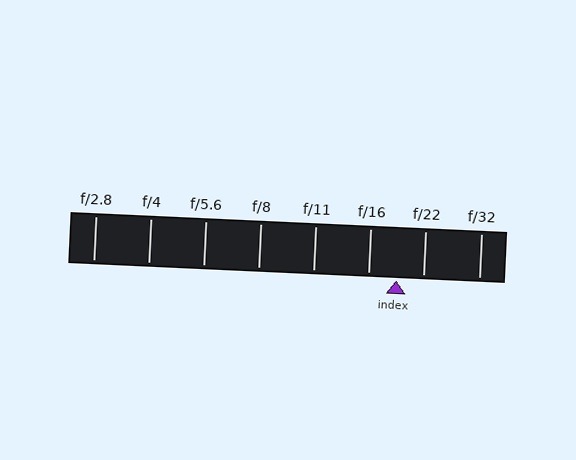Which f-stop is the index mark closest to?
The index mark is closest to f/22.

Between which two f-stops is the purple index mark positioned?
The index mark is between f/16 and f/22.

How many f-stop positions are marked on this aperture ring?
There are 8 f-stop positions marked.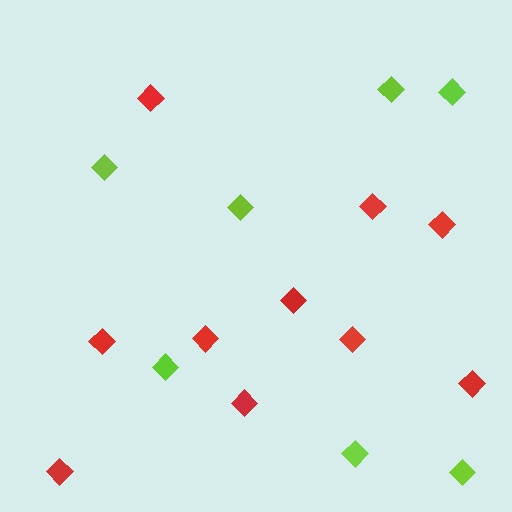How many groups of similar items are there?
There are 2 groups: one group of red diamonds (10) and one group of lime diamonds (7).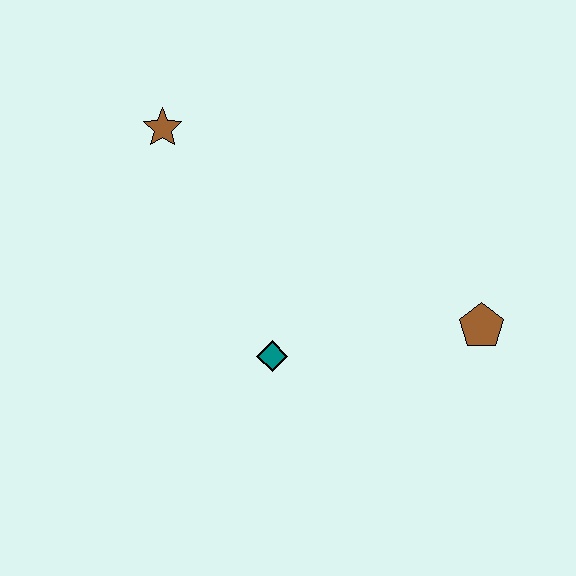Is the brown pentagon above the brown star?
No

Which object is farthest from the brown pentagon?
The brown star is farthest from the brown pentagon.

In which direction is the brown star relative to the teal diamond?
The brown star is above the teal diamond.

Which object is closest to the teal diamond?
The brown pentagon is closest to the teal diamond.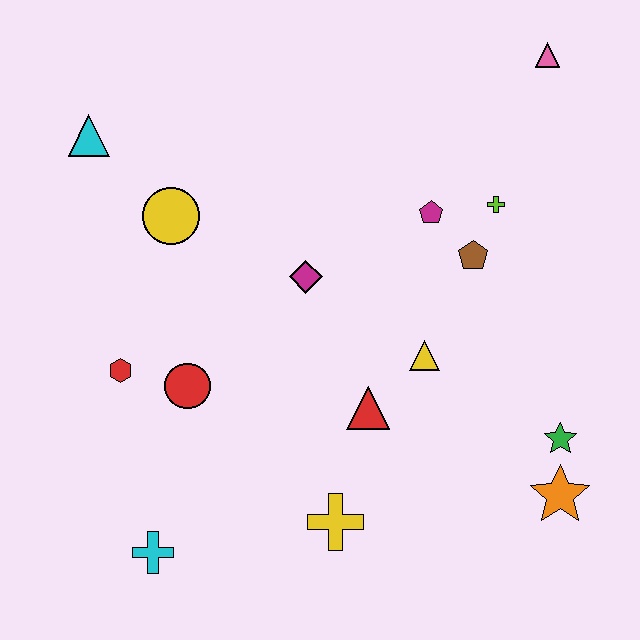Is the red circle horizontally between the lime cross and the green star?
No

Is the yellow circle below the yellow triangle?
No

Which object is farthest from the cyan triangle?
The orange star is farthest from the cyan triangle.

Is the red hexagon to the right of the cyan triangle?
Yes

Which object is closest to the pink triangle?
The lime cross is closest to the pink triangle.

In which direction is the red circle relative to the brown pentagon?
The red circle is to the left of the brown pentagon.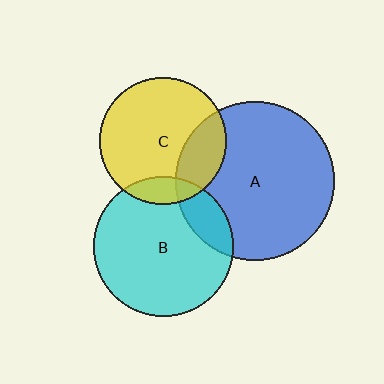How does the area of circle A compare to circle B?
Approximately 1.3 times.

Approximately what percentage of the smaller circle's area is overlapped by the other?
Approximately 25%.